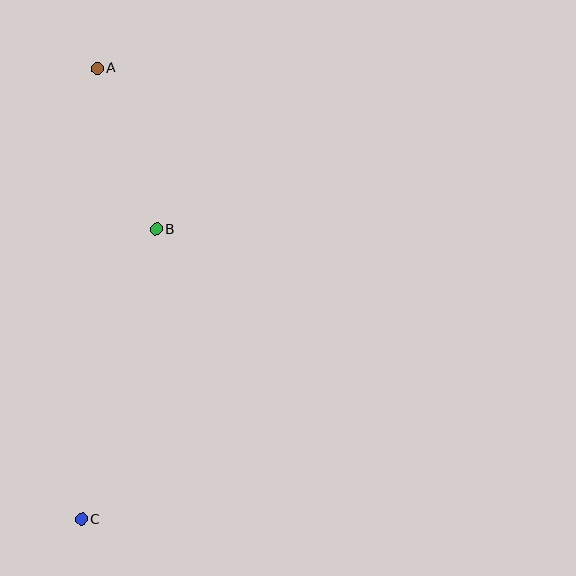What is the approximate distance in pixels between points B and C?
The distance between B and C is approximately 300 pixels.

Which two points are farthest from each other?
Points A and C are farthest from each other.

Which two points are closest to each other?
Points A and B are closest to each other.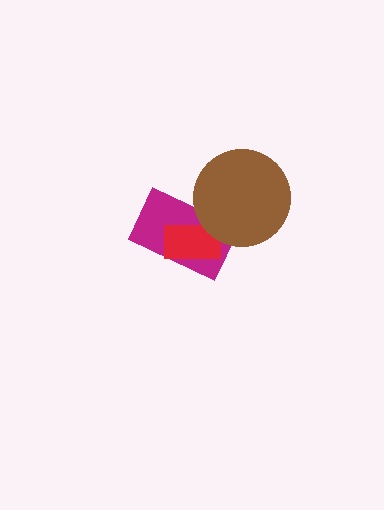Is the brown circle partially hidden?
No, no other shape covers it.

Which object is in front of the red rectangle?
The brown circle is in front of the red rectangle.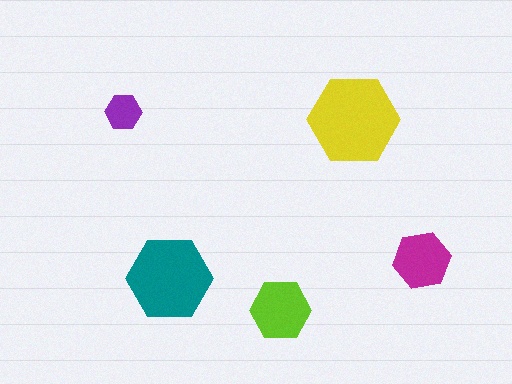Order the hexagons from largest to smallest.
the yellow one, the teal one, the lime one, the magenta one, the purple one.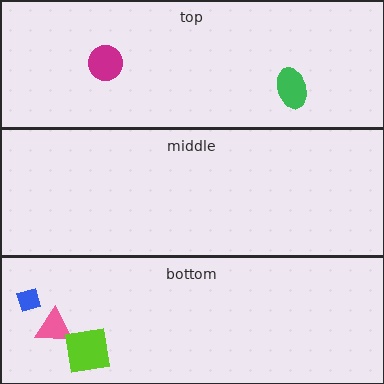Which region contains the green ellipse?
The top region.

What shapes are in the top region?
The green ellipse, the magenta circle.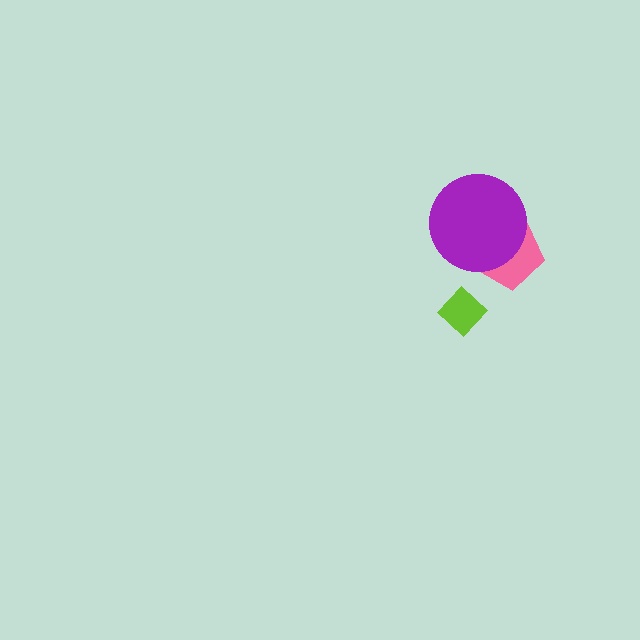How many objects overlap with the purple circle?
1 object overlaps with the purple circle.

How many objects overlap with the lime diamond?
0 objects overlap with the lime diamond.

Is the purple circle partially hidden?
No, no other shape covers it.